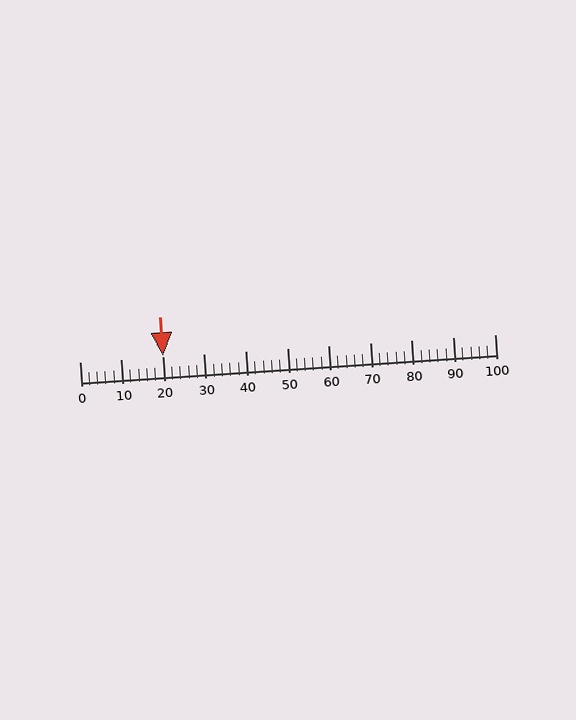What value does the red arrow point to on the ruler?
The red arrow points to approximately 20.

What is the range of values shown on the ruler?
The ruler shows values from 0 to 100.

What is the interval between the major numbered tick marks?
The major tick marks are spaced 10 units apart.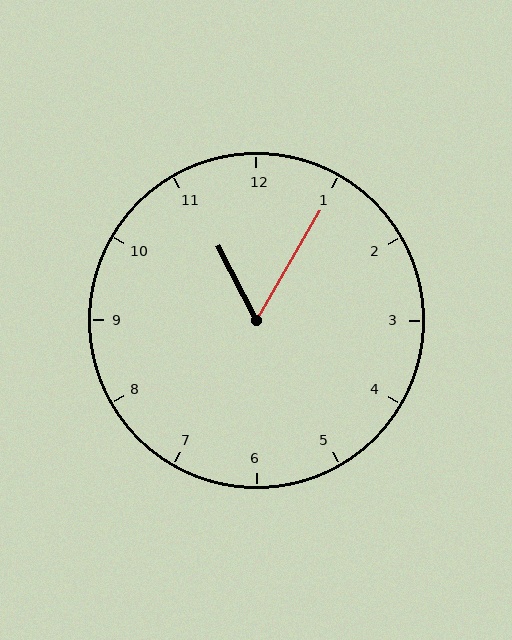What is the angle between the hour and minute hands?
Approximately 58 degrees.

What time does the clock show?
11:05.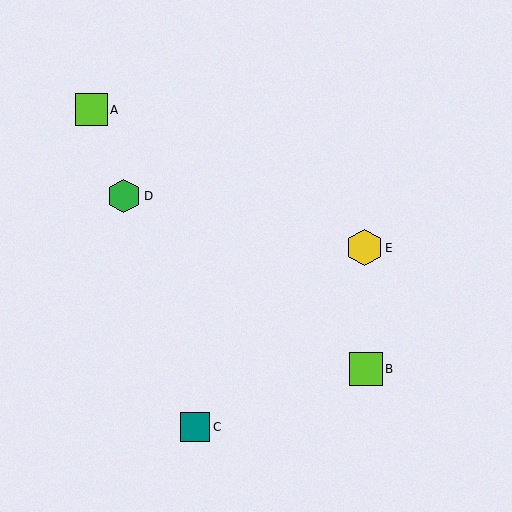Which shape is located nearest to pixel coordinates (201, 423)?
The teal square (labeled C) at (195, 427) is nearest to that location.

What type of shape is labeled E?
Shape E is a yellow hexagon.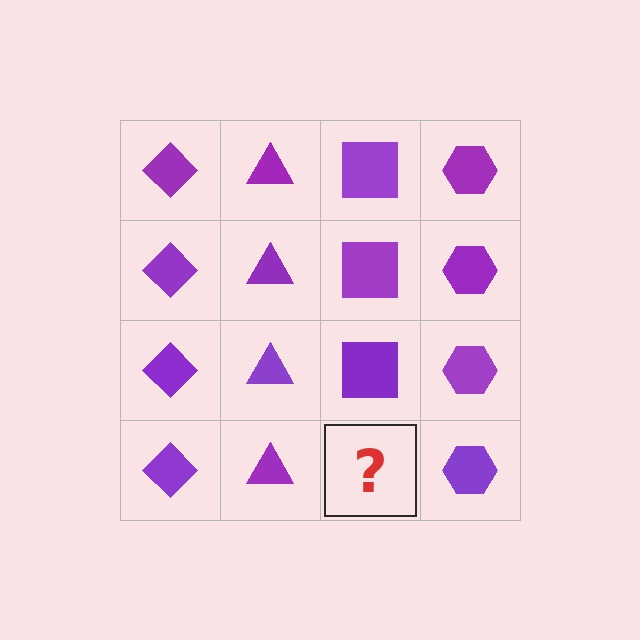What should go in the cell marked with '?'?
The missing cell should contain a purple square.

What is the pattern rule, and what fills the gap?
The rule is that each column has a consistent shape. The gap should be filled with a purple square.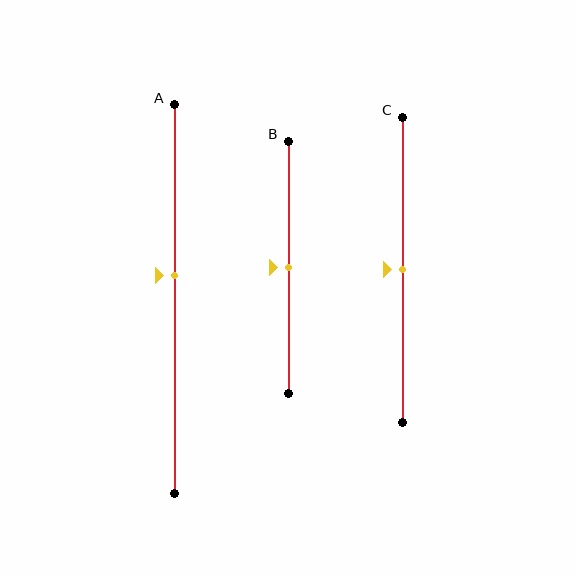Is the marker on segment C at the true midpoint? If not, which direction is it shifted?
Yes, the marker on segment C is at the true midpoint.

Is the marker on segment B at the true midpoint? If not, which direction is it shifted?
Yes, the marker on segment B is at the true midpoint.